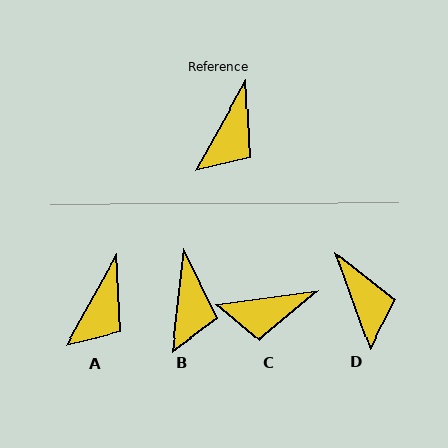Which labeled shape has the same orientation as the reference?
A.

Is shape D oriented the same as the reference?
No, it is off by about 49 degrees.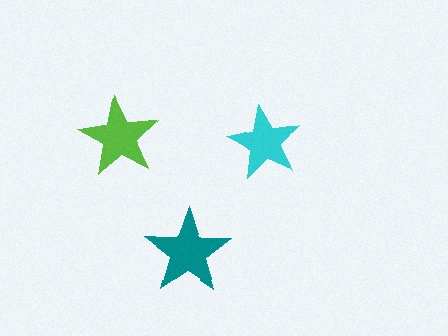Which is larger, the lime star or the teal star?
The teal one.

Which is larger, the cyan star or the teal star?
The teal one.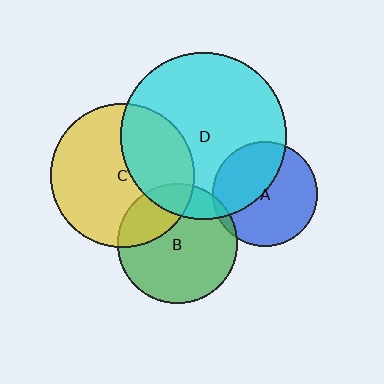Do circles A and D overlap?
Yes.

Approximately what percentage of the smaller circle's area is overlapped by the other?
Approximately 40%.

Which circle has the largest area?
Circle D (cyan).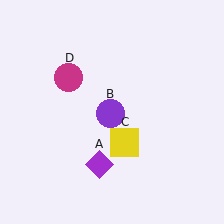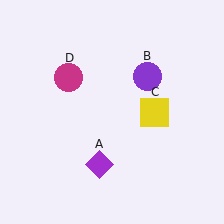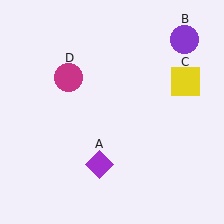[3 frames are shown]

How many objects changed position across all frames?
2 objects changed position: purple circle (object B), yellow square (object C).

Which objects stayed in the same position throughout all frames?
Purple diamond (object A) and magenta circle (object D) remained stationary.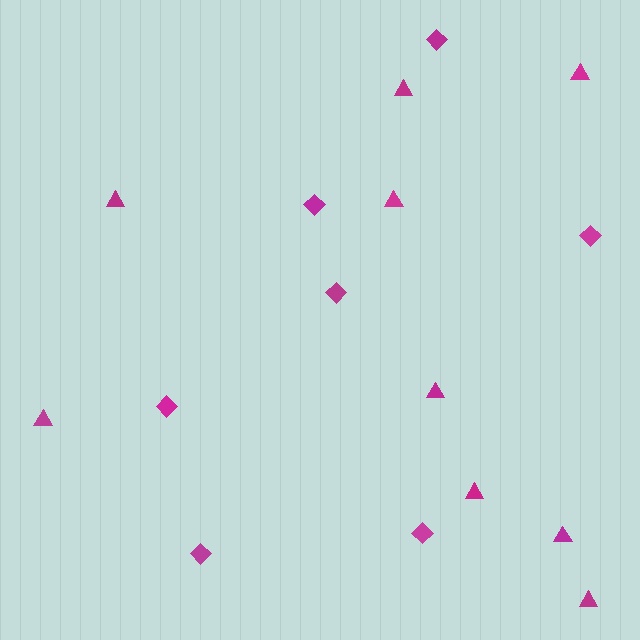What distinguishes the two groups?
There are 2 groups: one group of diamonds (7) and one group of triangles (9).